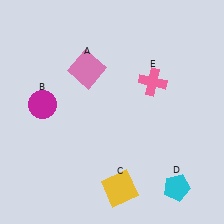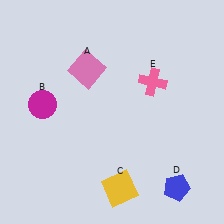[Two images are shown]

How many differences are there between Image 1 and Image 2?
There is 1 difference between the two images.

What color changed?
The pentagon (D) changed from cyan in Image 1 to blue in Image 2.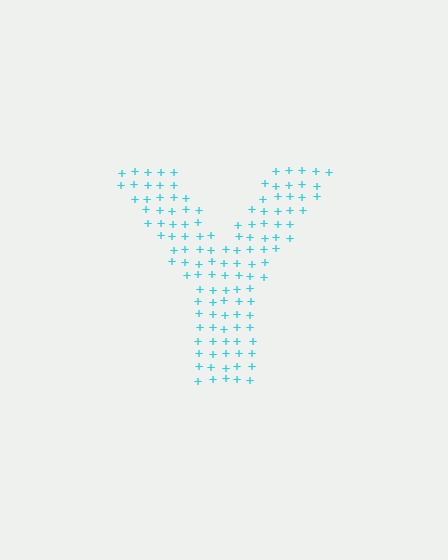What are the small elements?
The small elements are plus signs.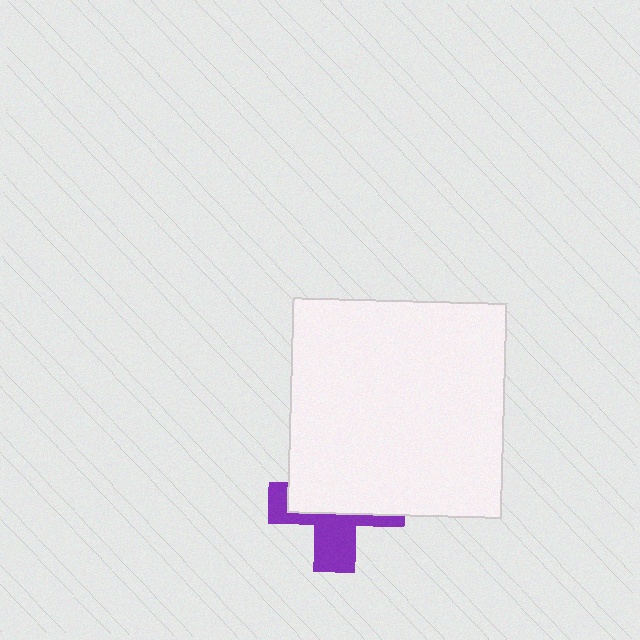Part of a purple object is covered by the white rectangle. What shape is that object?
It is a cross.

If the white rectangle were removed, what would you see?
You would see the complete purple cross.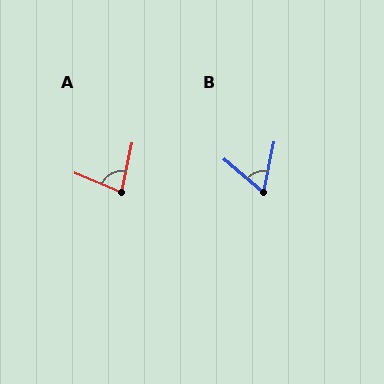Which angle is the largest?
A, at approximately 79 degrees.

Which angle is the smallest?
B, at approximately 62 degrees.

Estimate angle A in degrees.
Approximately 79 degrees.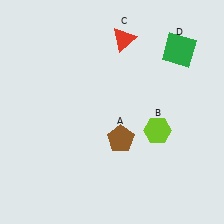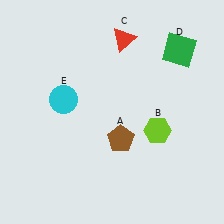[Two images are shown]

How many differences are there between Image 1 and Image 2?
There is 1 difference between the two images.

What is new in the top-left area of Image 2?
A cyan circle (E) was added in the top-left area of Image 2.